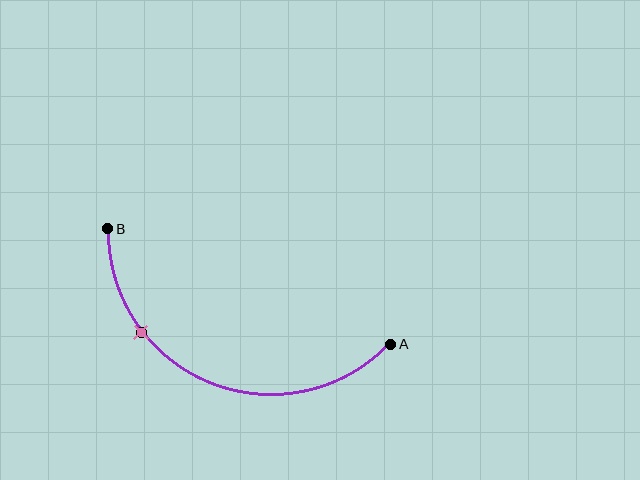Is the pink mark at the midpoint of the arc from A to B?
No. The pink mark lies on the arc but is closer to endpoint B. The arc midpoint would be at the point on the curve equidistant along the arc from both A and B.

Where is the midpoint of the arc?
The arc midpoint is the point on the curve farthest from the straight line joining A and B. It sits below that line.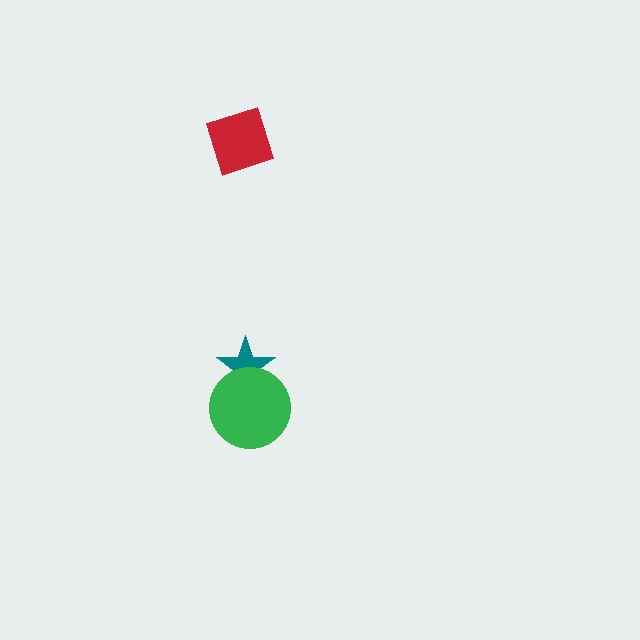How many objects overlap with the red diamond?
0 objects overlap with the red diamond.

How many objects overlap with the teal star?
1 object overlaps with the teal star.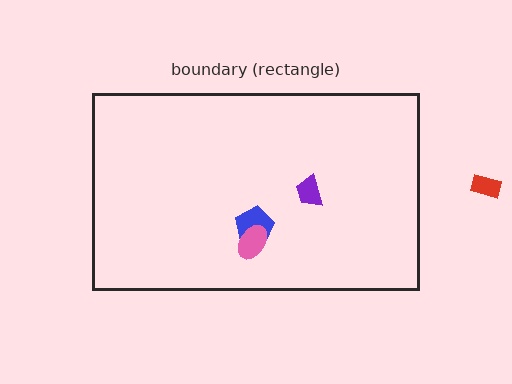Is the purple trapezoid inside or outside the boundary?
Inside.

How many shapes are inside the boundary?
3 inside, 1 outside.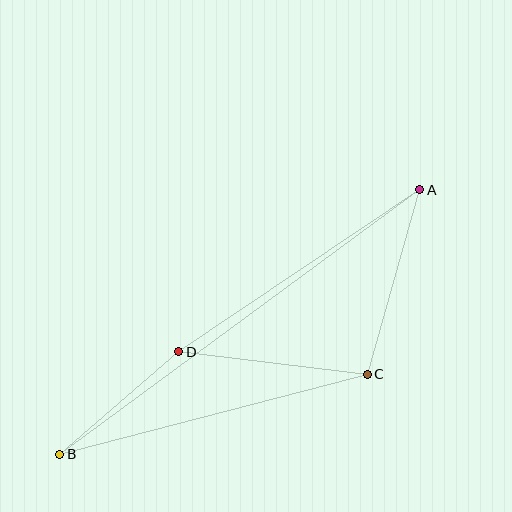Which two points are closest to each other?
Points B and D are closest to each other.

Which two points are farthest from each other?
Points A and B are farthest from each other.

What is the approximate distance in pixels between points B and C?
The distance between B and C is approximately 317 pixels.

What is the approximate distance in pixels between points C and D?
The distance between C and D is approximately 190 pixels.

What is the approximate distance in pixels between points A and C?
The distance between A and C is approximately 192 pixels.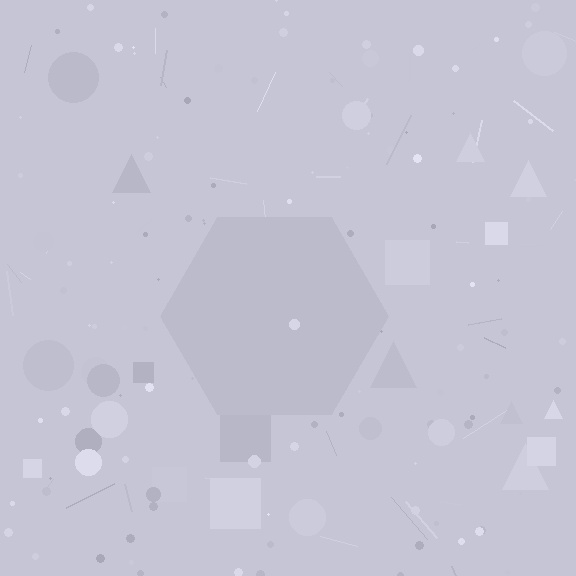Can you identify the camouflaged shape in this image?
The camouflaged shape is a hexagon.